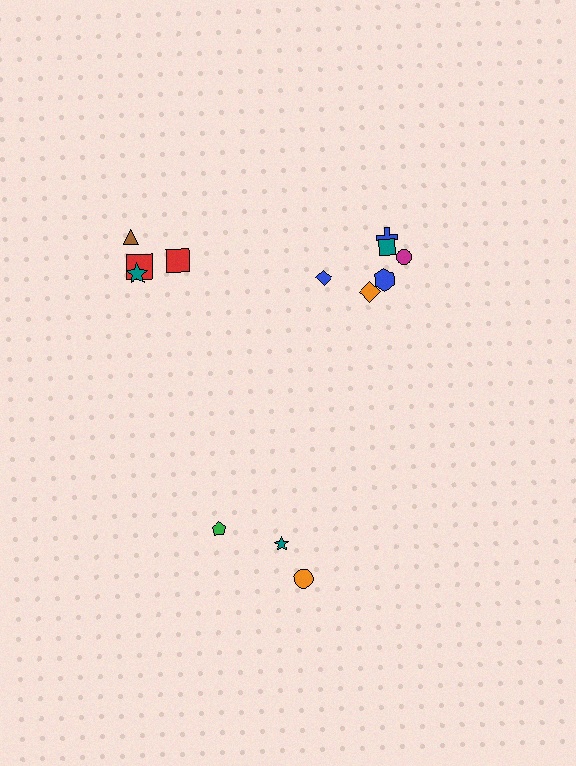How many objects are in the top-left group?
There are 4 objects.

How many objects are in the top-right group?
There are 6 objects.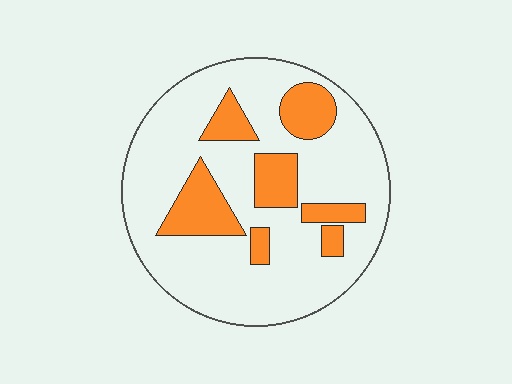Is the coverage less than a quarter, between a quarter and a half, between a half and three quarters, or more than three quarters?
Less than a quarter.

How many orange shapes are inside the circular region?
7.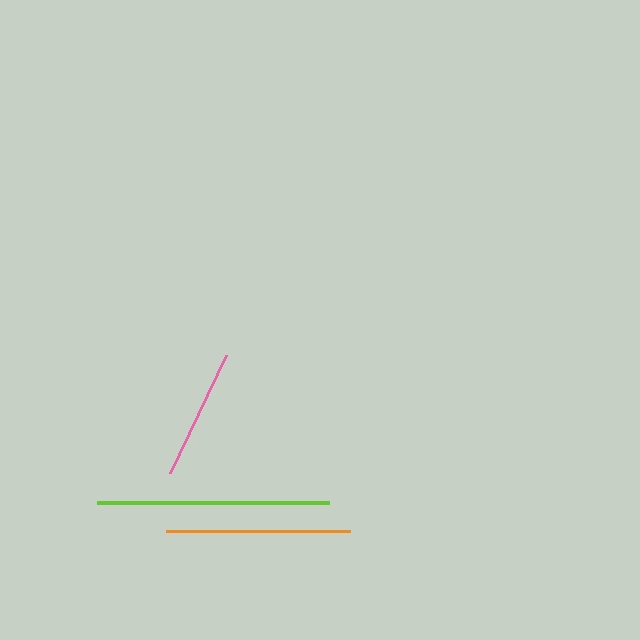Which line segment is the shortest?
The pink line is the shortest at approximately 131 pixels.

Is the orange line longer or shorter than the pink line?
The orange line is longer than the pink line.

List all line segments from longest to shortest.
From longest to shortest: lime, orange, pink.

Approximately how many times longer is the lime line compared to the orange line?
The lime line is approximately 1.3 times the length of the orange line.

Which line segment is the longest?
The lime line is the longest at approximately 232 pixels.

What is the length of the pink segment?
The pink segment is approximately 131 pixels long.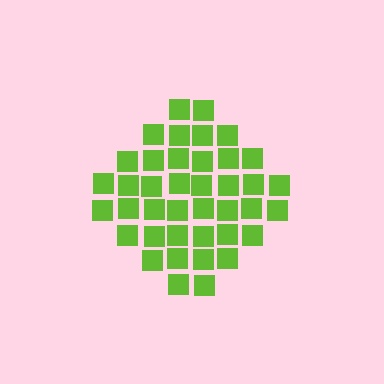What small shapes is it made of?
It is made of small squares.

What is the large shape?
The large shape is a diamond.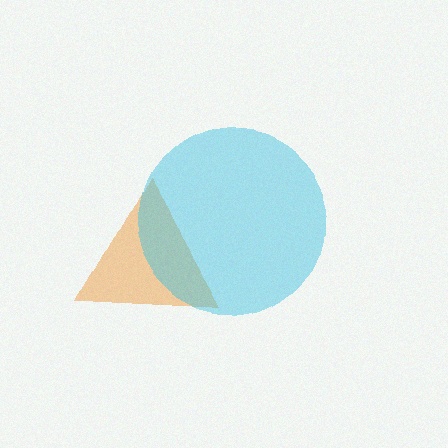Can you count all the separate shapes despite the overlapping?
Yes, there are 2 separate shapes.